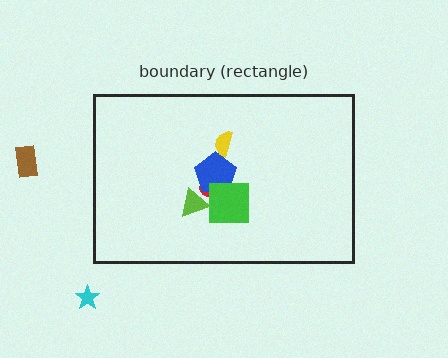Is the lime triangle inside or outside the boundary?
Inside.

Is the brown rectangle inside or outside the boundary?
Outside.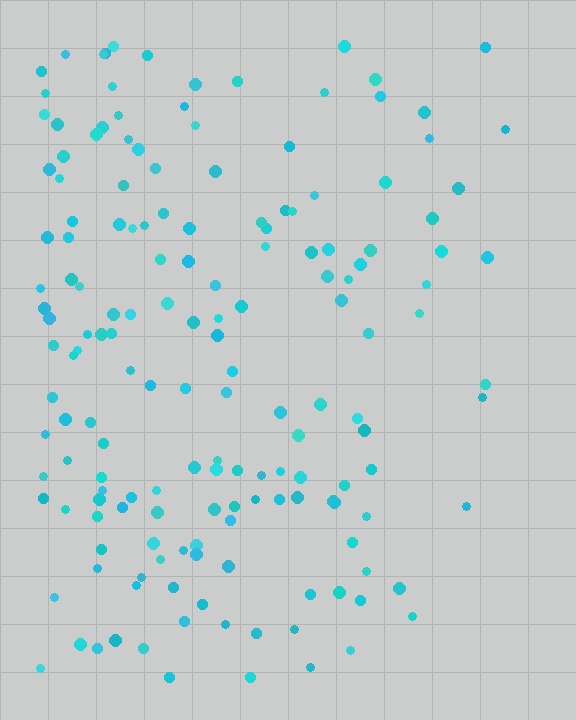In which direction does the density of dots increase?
From right to left, with the left side densest.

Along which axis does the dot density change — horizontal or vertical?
Horizontal.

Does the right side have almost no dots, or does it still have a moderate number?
Still a moderate number, just noticeably fewer than the left.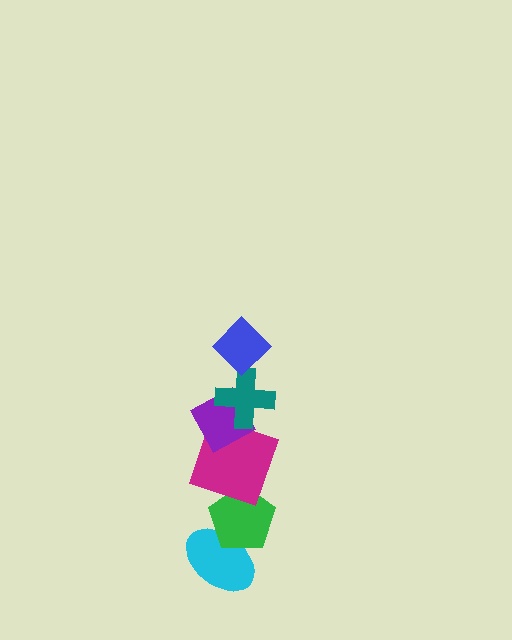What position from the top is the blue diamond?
The blue diamond is 1st from the top.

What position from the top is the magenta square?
The magenta square is 4th from the top.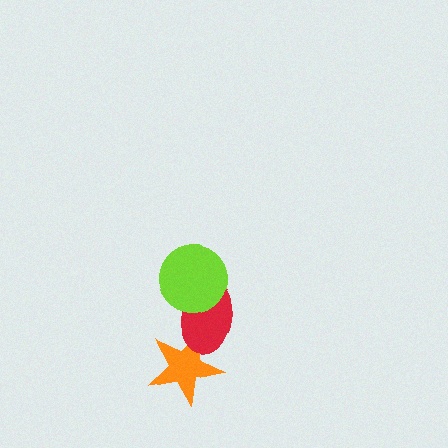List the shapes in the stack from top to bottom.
From top to bottom: the lime circle, the red ellipse, the orange star.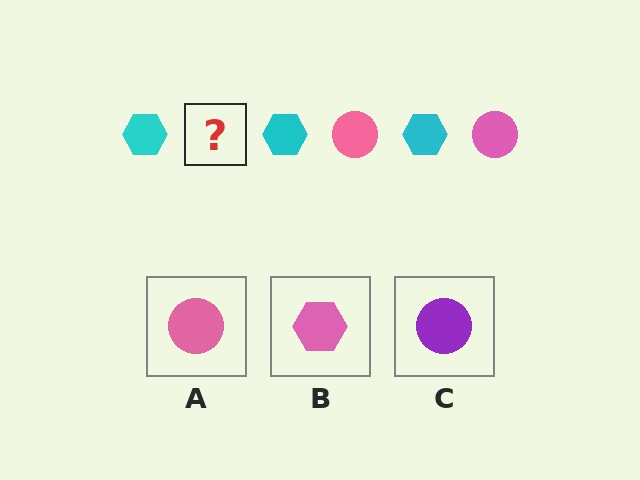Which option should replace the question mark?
Option A.